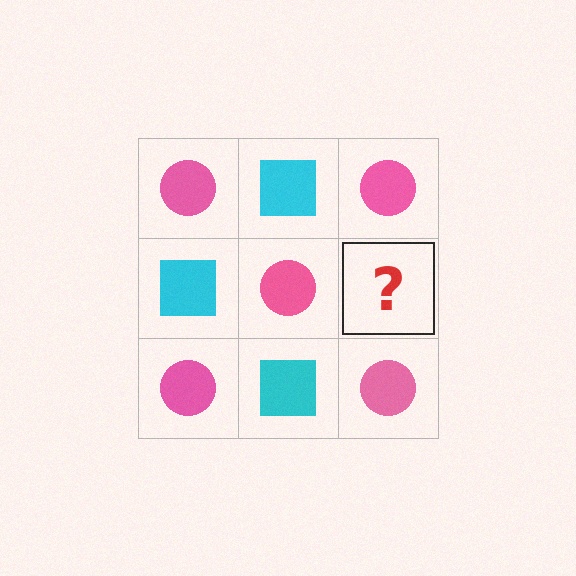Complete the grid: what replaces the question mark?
The question mark should be replaced with a cyan square.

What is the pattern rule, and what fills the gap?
The rule is that it alternates pink circle and cyan square in a checkerboard pattern. The gap should be filled with a cyan square.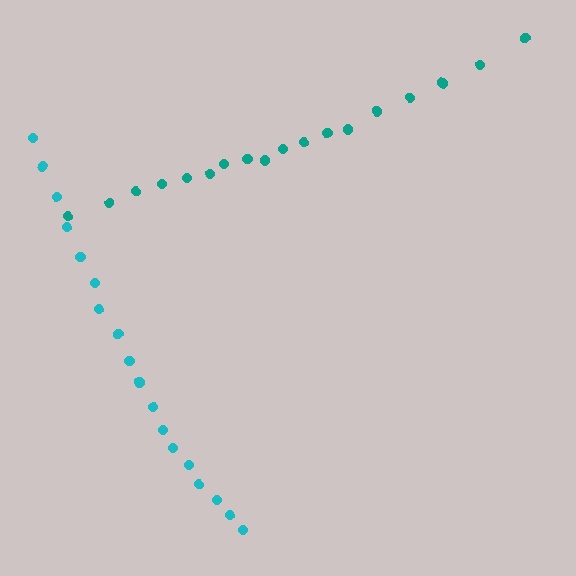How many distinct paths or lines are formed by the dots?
There are 2 distinct paths.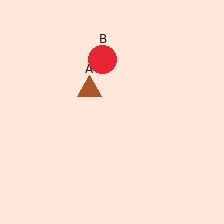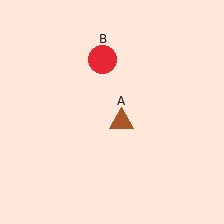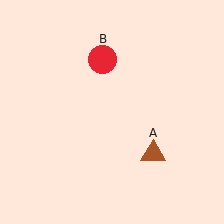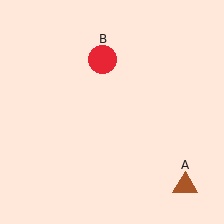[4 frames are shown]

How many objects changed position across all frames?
1 object changed position: brown triangle (object A).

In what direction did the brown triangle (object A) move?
The brown triangle (object A) moved down and to the right.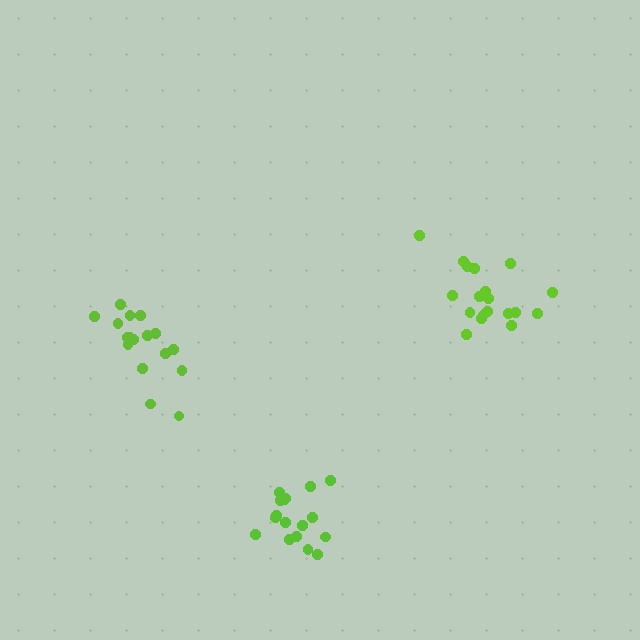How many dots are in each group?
Group 1: 17 dots, Group 2: 19 dots, Group 3: 17 dots (53 total).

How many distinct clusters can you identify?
There are 3 distinct clusters.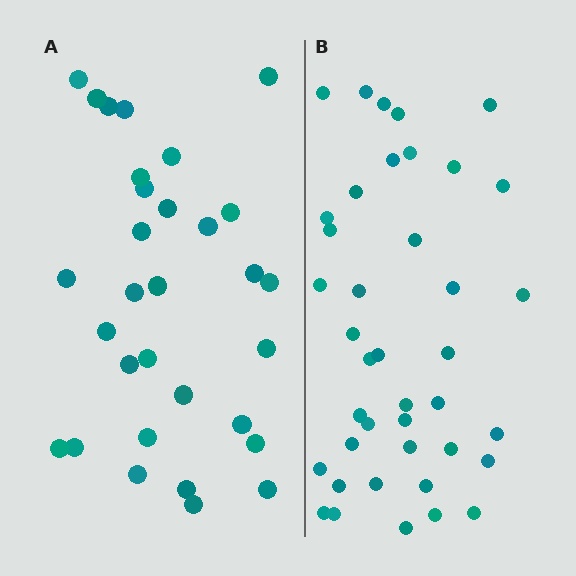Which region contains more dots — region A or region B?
Region B (the right region) has more dots.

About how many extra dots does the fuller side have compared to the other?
Region B has roughly 8 or so more dots than region A.